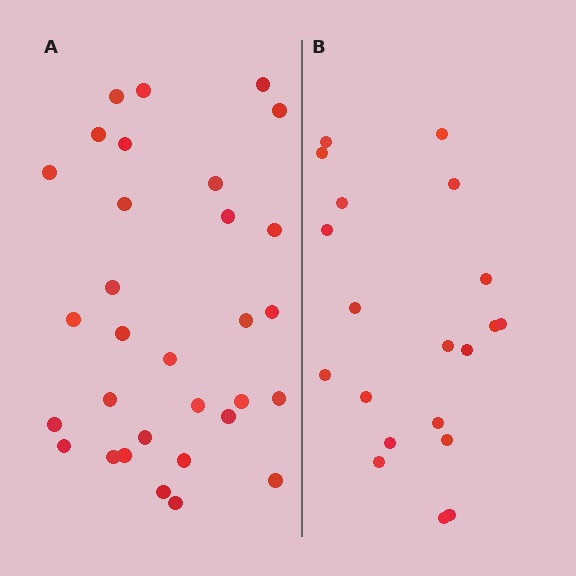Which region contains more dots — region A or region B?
Region A (the left region) has more dots.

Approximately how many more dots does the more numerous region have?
Region A has roughly 12 or so more dots than region B.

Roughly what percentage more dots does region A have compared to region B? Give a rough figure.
About 55% more.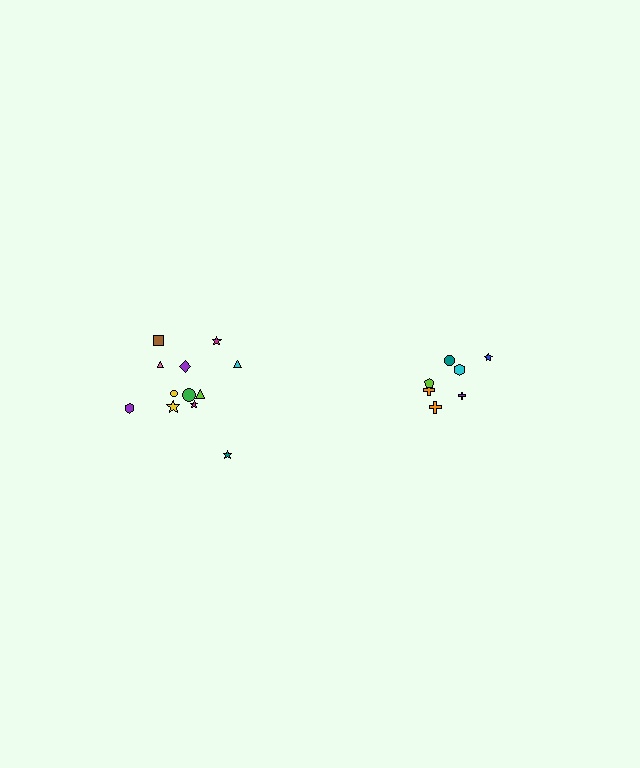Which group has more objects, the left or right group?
The left group.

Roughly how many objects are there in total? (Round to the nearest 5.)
Roughly 20 objects in total.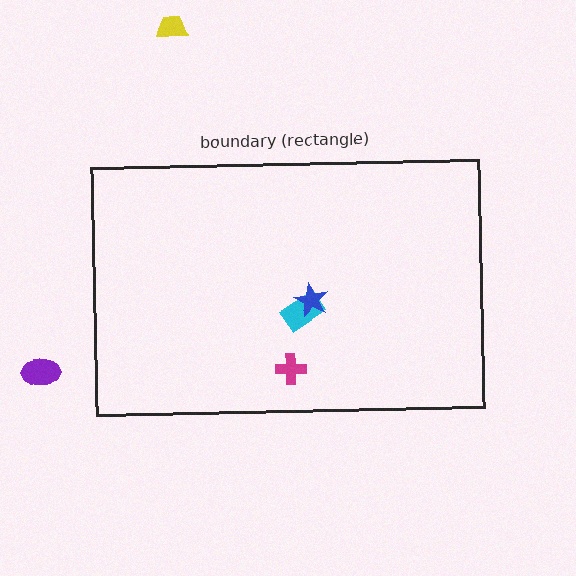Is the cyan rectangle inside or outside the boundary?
Inside.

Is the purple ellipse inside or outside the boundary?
Outside.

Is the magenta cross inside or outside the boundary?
Inside.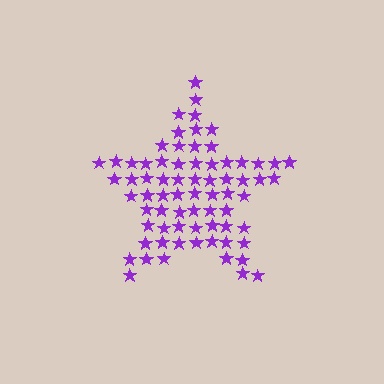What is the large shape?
The large shape is a star.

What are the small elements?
The small elements are stars.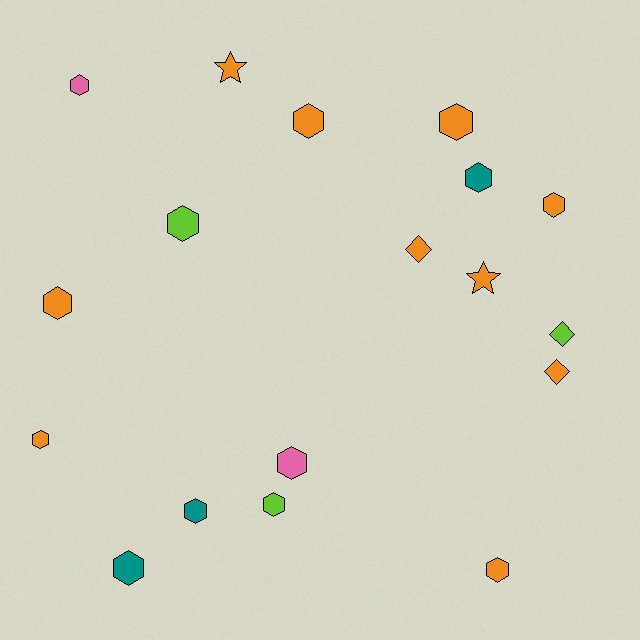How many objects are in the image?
There are 18 objects.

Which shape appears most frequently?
Hexagon, with 13 objects.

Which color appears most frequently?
Orange, with 10 objects.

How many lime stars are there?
There are no lime stars.